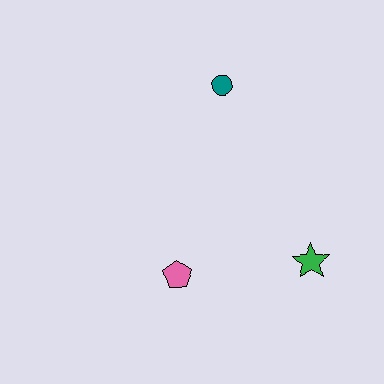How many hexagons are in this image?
There are no hexagons.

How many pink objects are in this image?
There is 1 pink object.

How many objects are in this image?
There are 3 objects.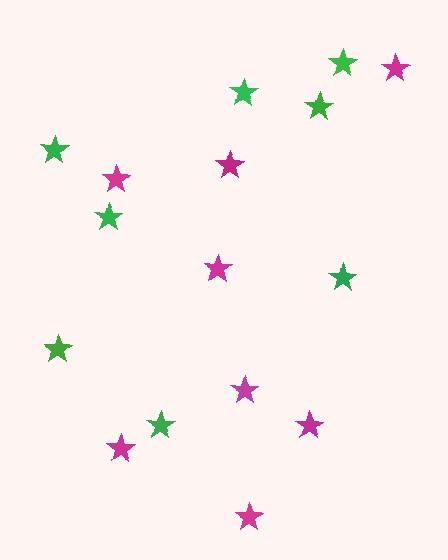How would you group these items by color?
There are 2 groups: one group of magenta stars (8) and one group of green stars (8).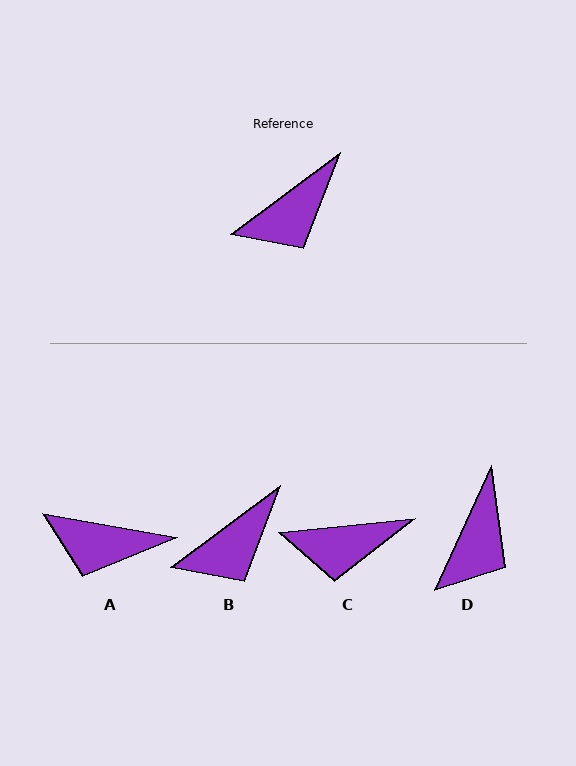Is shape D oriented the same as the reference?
No, it is off by about 29 degrees.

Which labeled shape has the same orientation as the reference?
B.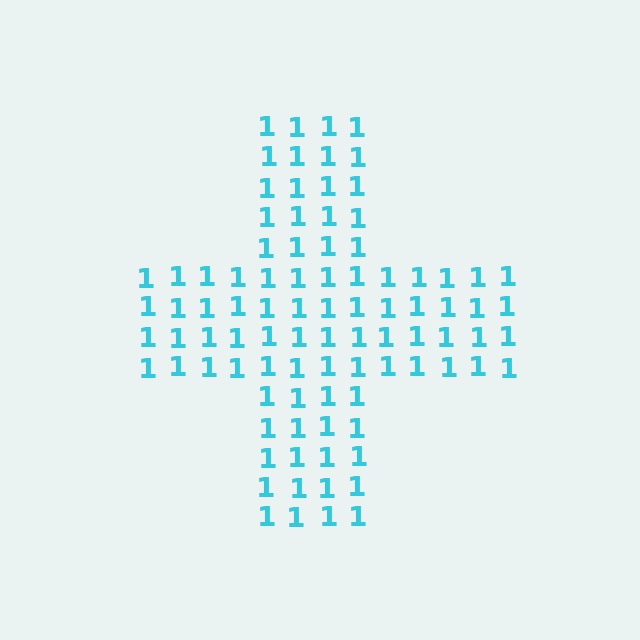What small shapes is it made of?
It is made of small digit 1's.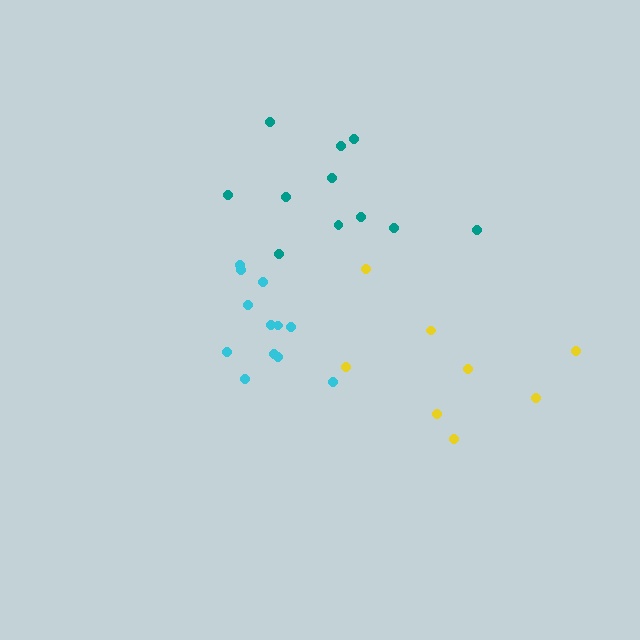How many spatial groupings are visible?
There are 3 spatial groupings.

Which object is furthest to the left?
The cyan cluster is leftmost.